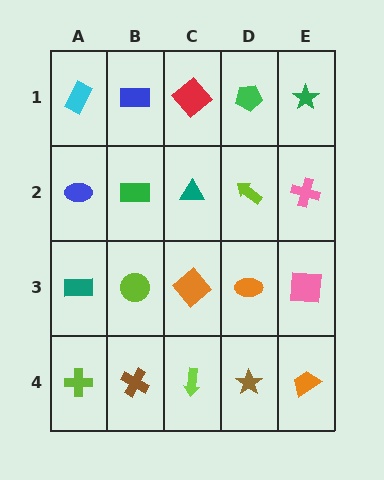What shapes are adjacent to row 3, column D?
A lime arrow (row 2, column D), a brown star (row 4, column D), an orange diamond (row 3, column C), a pink square (row 3, column E).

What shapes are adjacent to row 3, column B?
A green rectangle (row 2, column B), a brown cross (row 4, column B), a teal rectangle (row 3, column A), an orange diamond (row 3, column C).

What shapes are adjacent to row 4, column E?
A pink square (row 3, column E), a brown star (row 4, column D).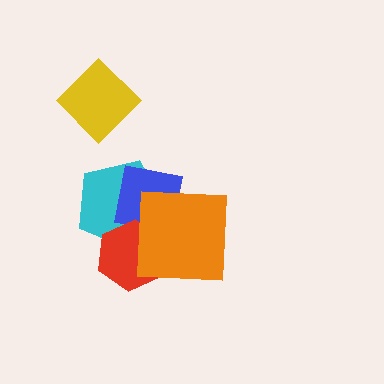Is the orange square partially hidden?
No, no other shape covers it.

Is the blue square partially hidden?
Yes, it is partially covered by another shape.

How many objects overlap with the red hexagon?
2 objects overlap with the red hexagon.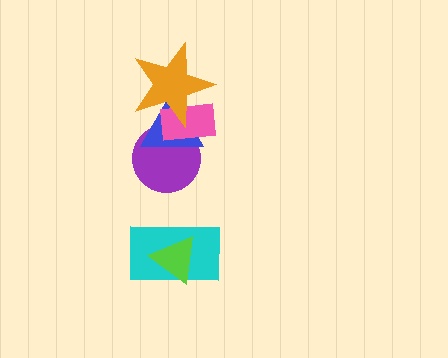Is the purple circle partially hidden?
Yes, it is partially covered by another shape.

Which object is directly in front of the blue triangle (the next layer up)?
The pink rectangle is directly in front of the blue triangle.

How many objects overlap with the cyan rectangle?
1 object overlaps with the cyan rectangle.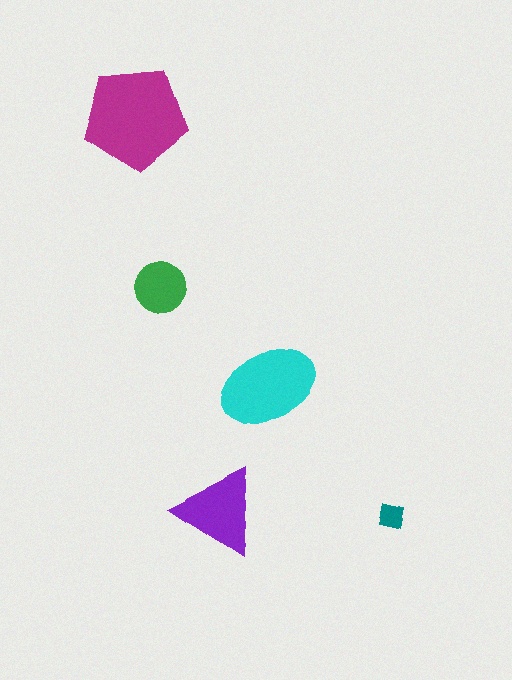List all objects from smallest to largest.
The teal square, the green circle, the purple triangle, the cyan ellipse, the magenta pentagon.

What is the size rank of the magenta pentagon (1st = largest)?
1st.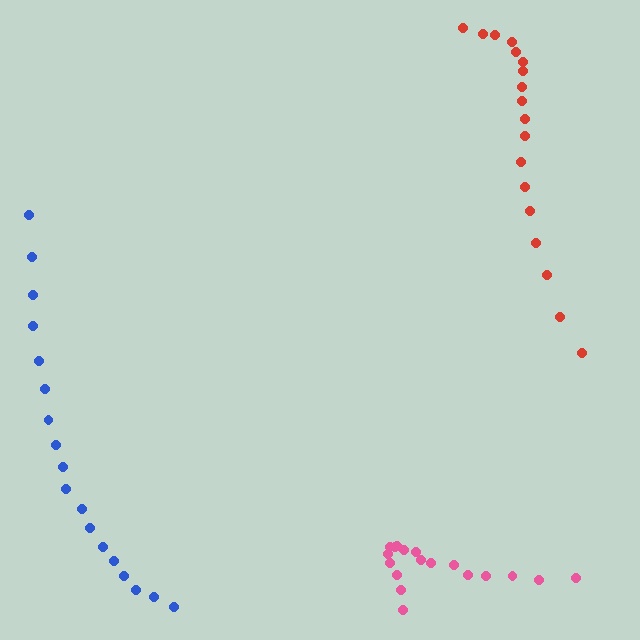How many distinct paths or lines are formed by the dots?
There are 3 distinct paths.